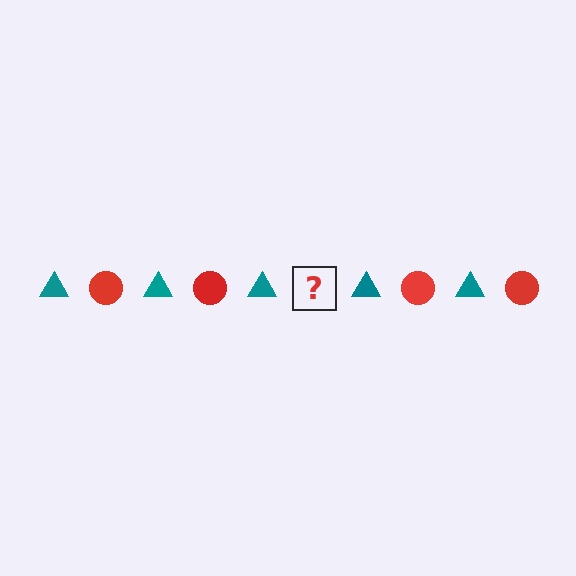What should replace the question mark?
The question mark should be replaced with a red circle.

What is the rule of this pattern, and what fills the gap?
The rule is that the pattern alternates between teal triangle and red circle. The gap should be filled with a red circle.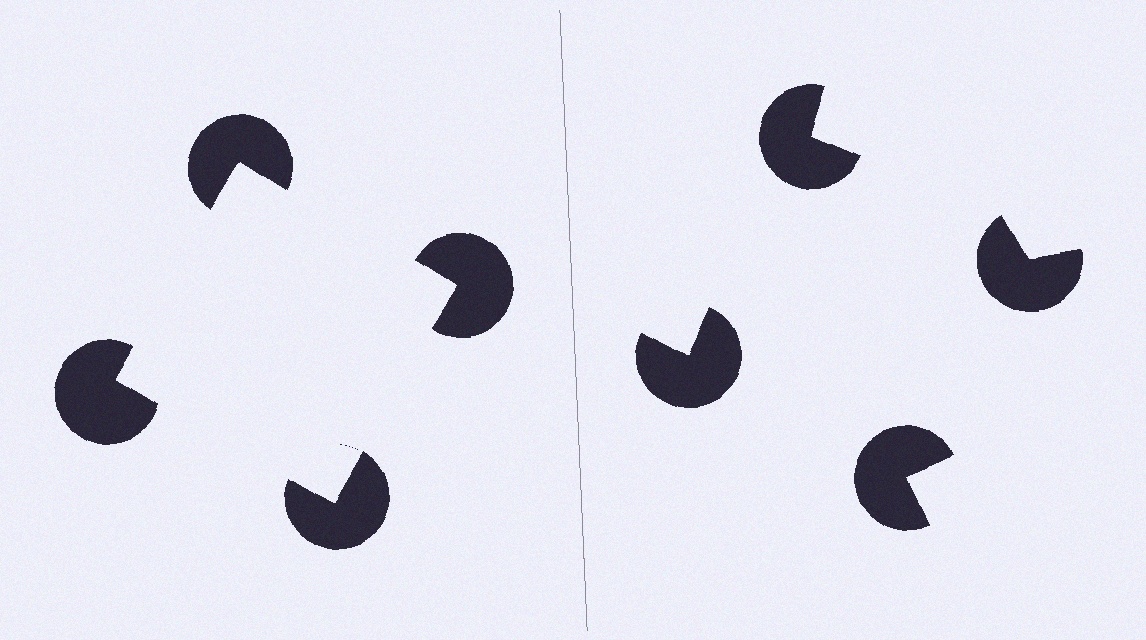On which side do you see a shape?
An illusory square appears on the left side. On the right side the wedge cuts are rotated, so no coherent shape forms.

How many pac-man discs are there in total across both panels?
8 — 4 on each side.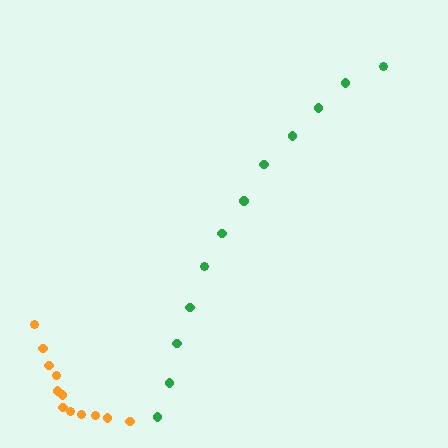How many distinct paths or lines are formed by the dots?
There are 2 distinct paths.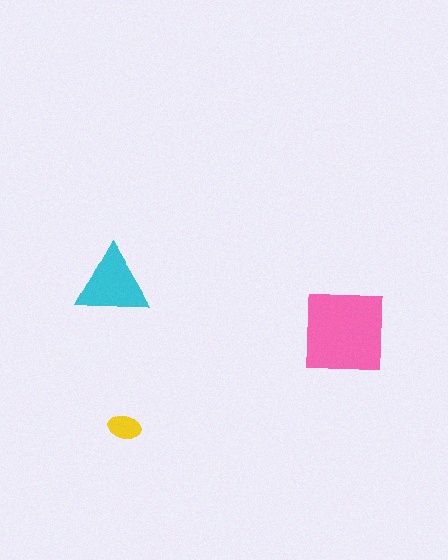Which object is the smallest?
The yellow ellipse.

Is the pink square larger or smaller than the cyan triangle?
Larger.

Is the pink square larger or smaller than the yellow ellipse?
Larger.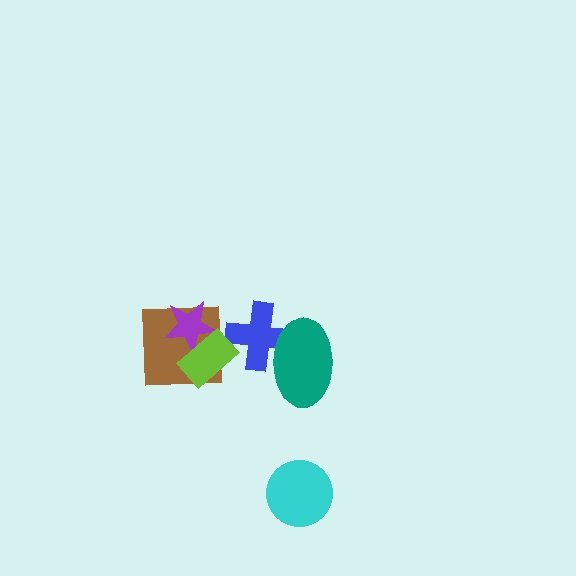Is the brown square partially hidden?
Yes, it is partially covered by another shape.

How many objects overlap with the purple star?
2 objects overlap with the purple star.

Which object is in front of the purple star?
The lime rectangle is in front of the purple star.